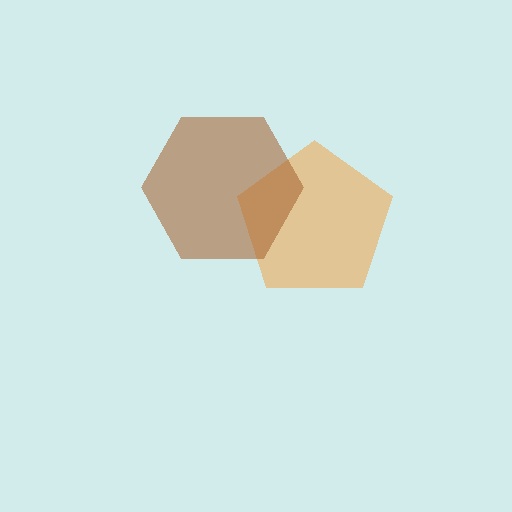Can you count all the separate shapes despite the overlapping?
Yes, there are 2 separate shapes.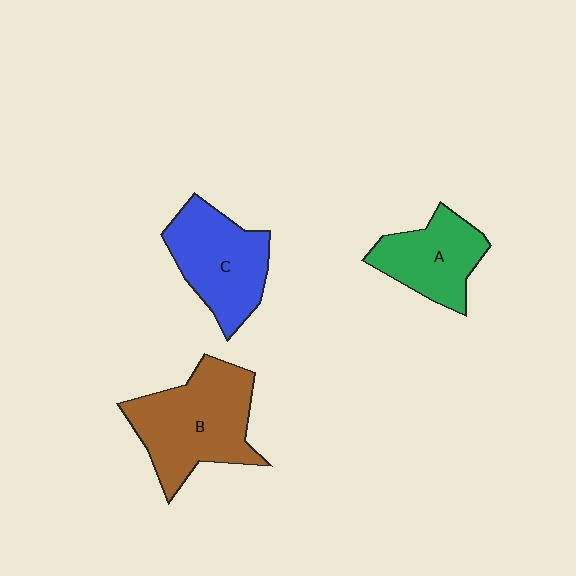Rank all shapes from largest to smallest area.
From largest to smallest: B (brown), C (blue), A (green).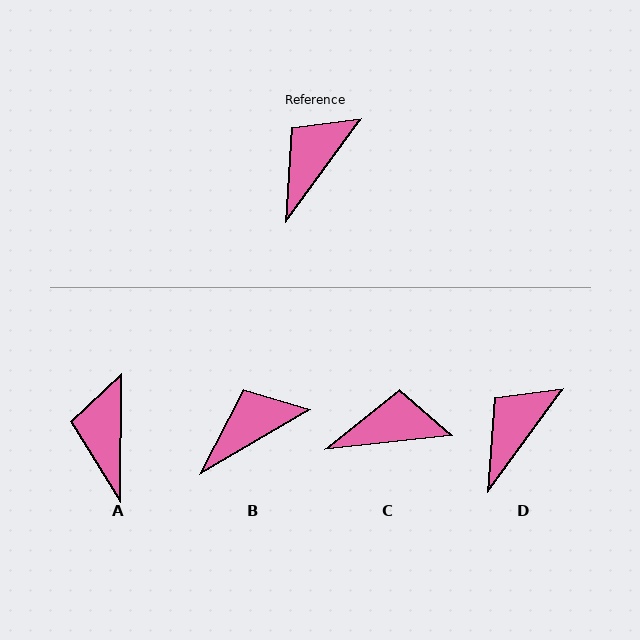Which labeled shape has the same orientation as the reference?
D.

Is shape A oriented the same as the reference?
No, it is off by about 36 degrees.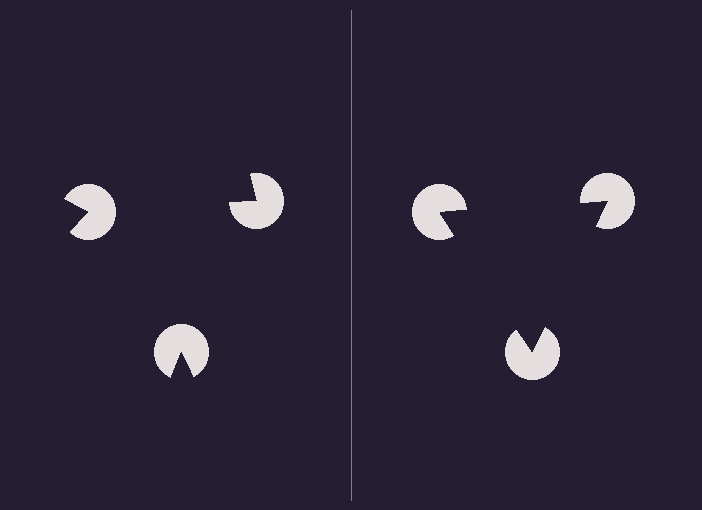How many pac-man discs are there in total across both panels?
6 — 3 on each side.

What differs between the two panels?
The pac-man discs are positioned identically on both sides; only the wedge orientations differ. On the right they align to a triangle; on the left they are misaligned.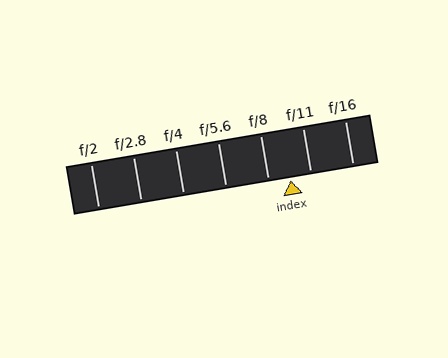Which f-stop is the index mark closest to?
The index mark is closest to f/11.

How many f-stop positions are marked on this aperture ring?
There are 7 f-stop positions marked.